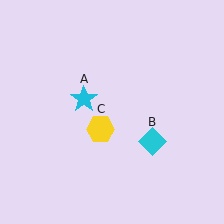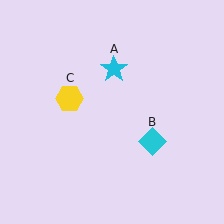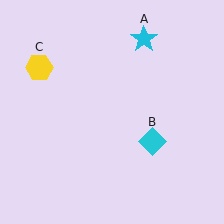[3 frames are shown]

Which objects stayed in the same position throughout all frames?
Cyan diamond (object B) remained stationary.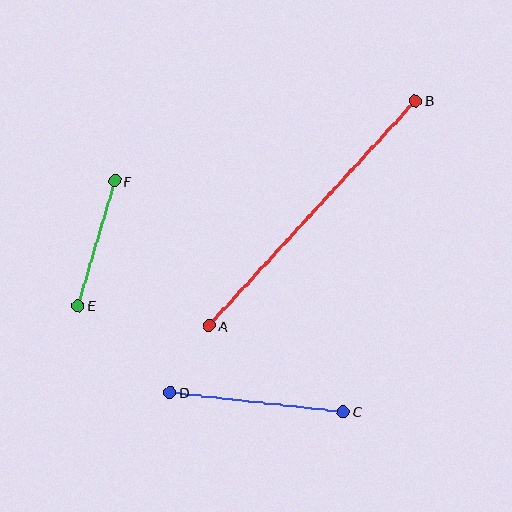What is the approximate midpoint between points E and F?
The midpoint is at approximately (96, 243) pixels.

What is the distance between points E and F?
The distance is approximately 131 pixels.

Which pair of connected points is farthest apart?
Points A and B are farthest apart.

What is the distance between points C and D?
The distance is approximately 174 pixels.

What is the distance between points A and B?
The distance is approximately 305 pixels.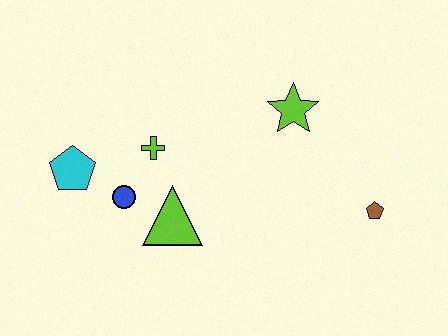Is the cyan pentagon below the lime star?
Yes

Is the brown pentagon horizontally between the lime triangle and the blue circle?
No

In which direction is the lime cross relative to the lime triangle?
The lime cross is above the lime triangle.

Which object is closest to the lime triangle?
The blue circle is closest to the lime triangle.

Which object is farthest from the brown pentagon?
The cyan pentagon is farthest from the brown pentagon.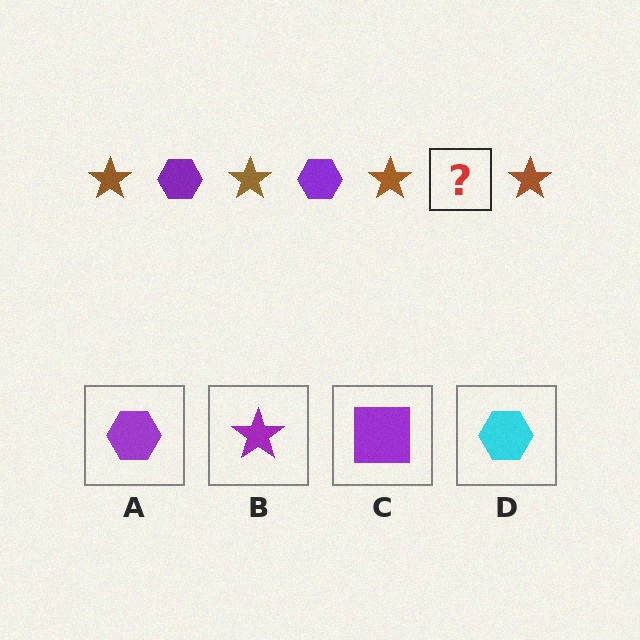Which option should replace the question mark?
Option A.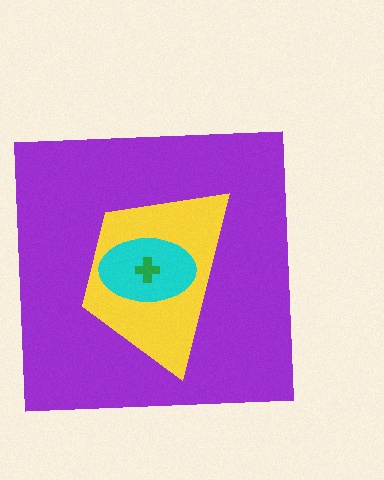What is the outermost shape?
The purple square.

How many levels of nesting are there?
4.